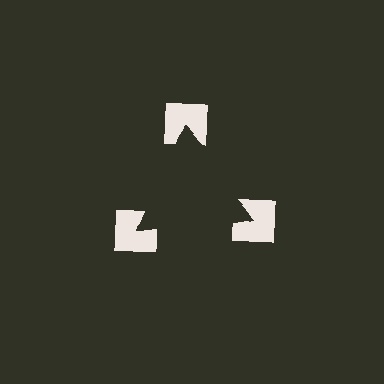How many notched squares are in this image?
There are 3 — one at each vertex of the illusory triangle.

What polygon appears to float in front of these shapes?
An illusory triangle — its edges are inferred from the aligned wedge cuts in the notched squares, not physically drawn.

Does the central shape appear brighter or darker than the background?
It typically appears slightly darker than the background, even though no actual brightness change is drawn.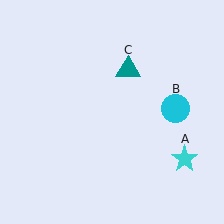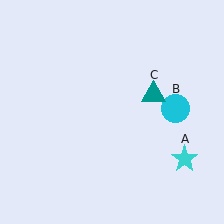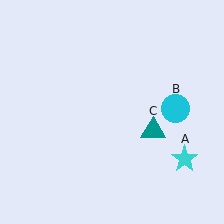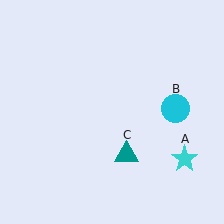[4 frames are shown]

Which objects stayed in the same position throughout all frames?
Cyan star (object A) and cyan circle (object B) remained stationary.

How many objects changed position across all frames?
1 object changed position: teal triangle (object C).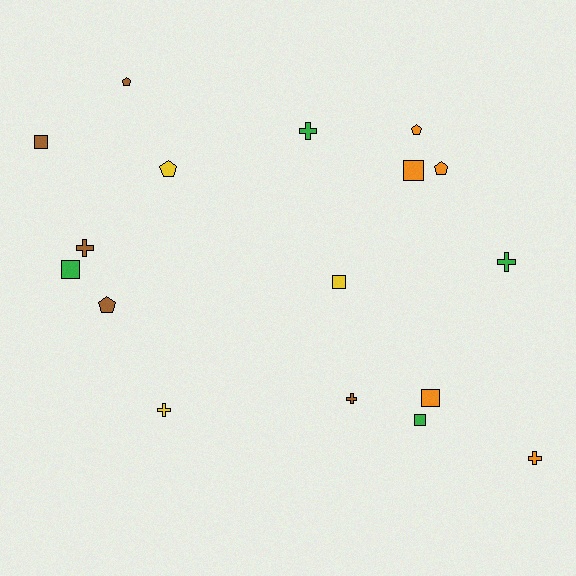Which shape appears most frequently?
Square, with 6 objects.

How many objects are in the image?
There are 17 objects.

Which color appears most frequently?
Brown, with 5 objects.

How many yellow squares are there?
There is 1 yellow square.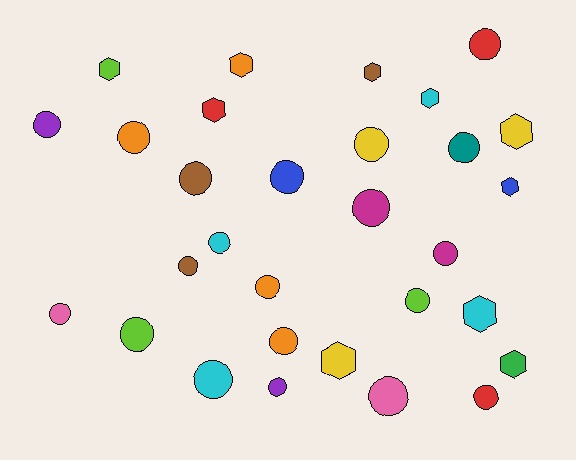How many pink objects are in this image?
There are 2 pink objects.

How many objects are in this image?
There are 30 objects.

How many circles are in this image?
There are 20 circles.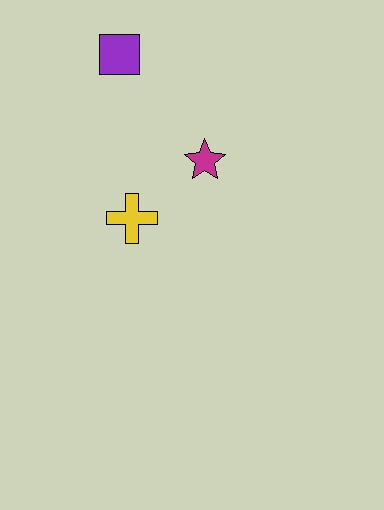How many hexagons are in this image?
There are no hexagons.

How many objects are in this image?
There are 3 objects.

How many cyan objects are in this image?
There are no cyan objects.